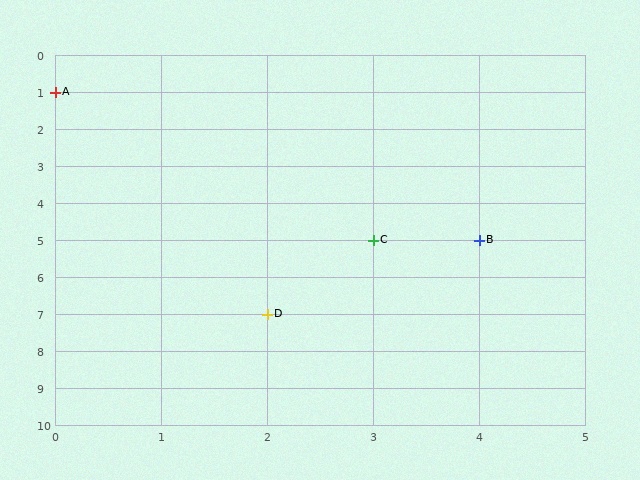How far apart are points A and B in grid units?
Points A and B are 4 columns and 4 rows apart (about 5.7 grid units diagonally).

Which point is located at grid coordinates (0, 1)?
Point A is at (0, 1).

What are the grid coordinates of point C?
Point C is at grid coordinates (3, 5).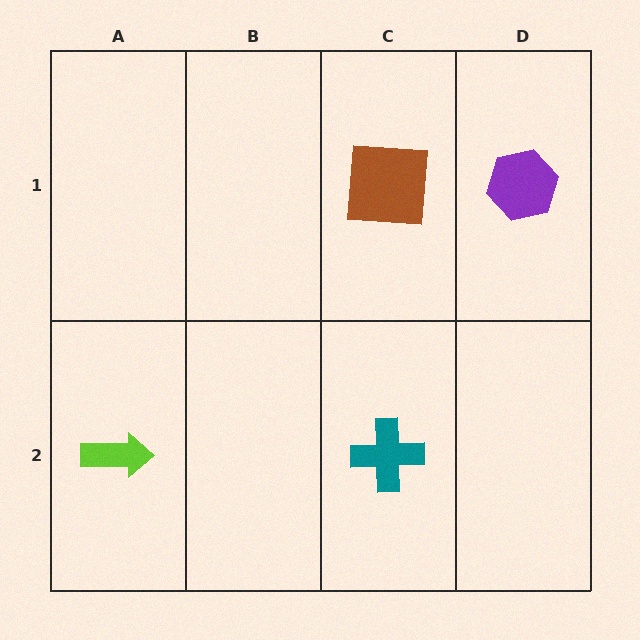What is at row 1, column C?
A brown square.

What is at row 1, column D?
A purple hexagon.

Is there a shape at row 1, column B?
No, that cell is empty.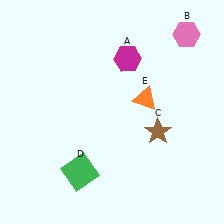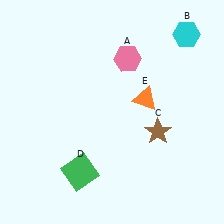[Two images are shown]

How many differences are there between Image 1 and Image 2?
There are 2 differences between the two images.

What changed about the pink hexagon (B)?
In Image 1, B is pink. In Image 2, it changed to cyan.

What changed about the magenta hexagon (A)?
In Image 1, A is magenta. In Image 2, it changed to pink.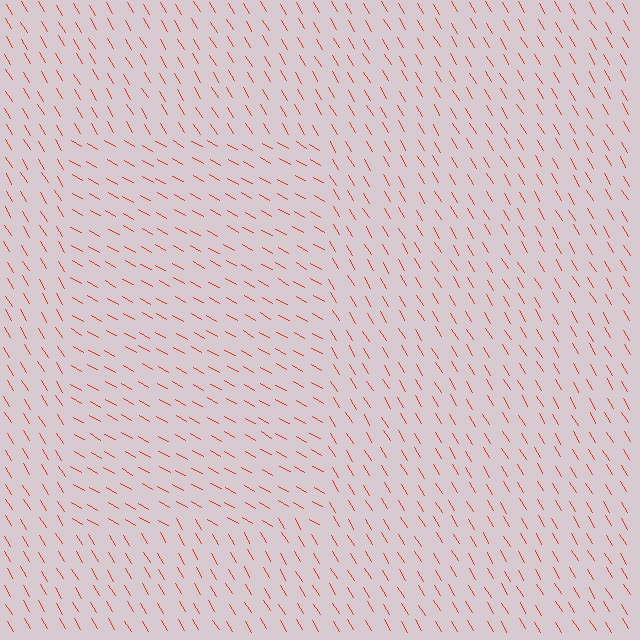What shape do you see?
I see a rectangle.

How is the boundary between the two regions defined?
The boundary is defined purely by a change in line orientation (approximately 30 degrees difference). All lines are the same color and thickness.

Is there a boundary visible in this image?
Yes, there is a texture boundary formed by a change in line orientation.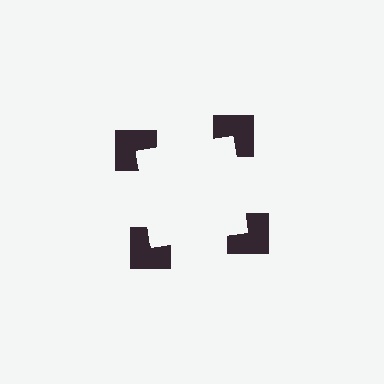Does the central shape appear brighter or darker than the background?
It typically appears slightly brighter than the background, even though no actual brightness change is drawn.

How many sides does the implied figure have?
4 sides.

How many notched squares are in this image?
There are 4 — one at each vertex of the illusory square.